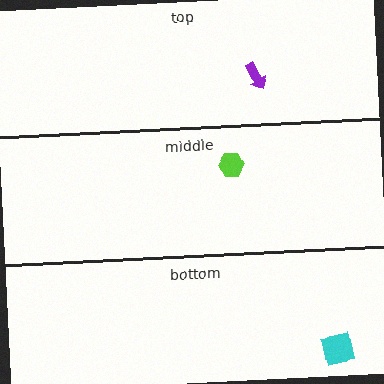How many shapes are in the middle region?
1.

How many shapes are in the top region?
1.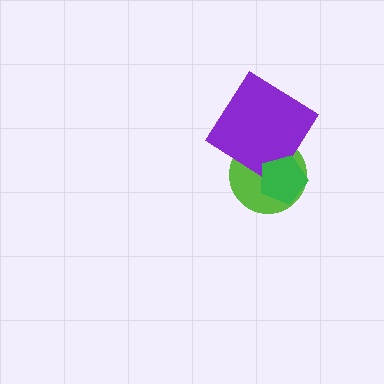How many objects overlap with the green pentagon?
2 objects overlap with the green pentagon.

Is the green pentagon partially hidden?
No, no other shape covers it.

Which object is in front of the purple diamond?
The green pentagon is in front of the purple diamond.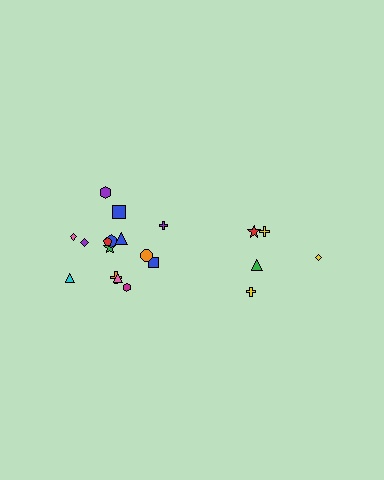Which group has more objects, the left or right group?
The left group.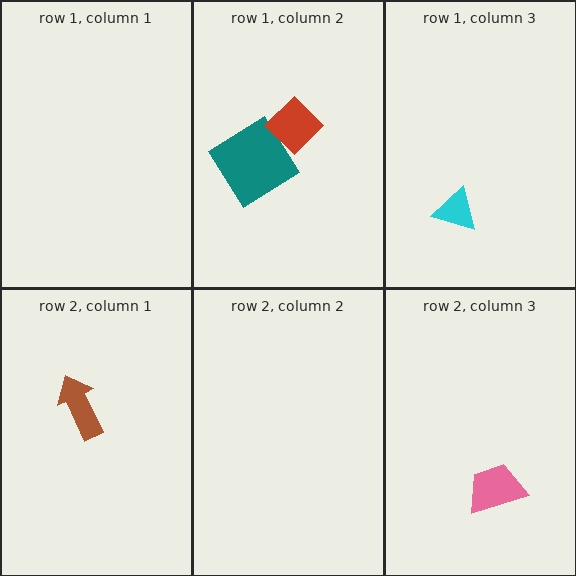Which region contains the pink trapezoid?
The row 2, column 3 region.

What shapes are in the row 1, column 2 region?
The teal diamond, the red diamond.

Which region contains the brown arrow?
The row 2, column 1 region.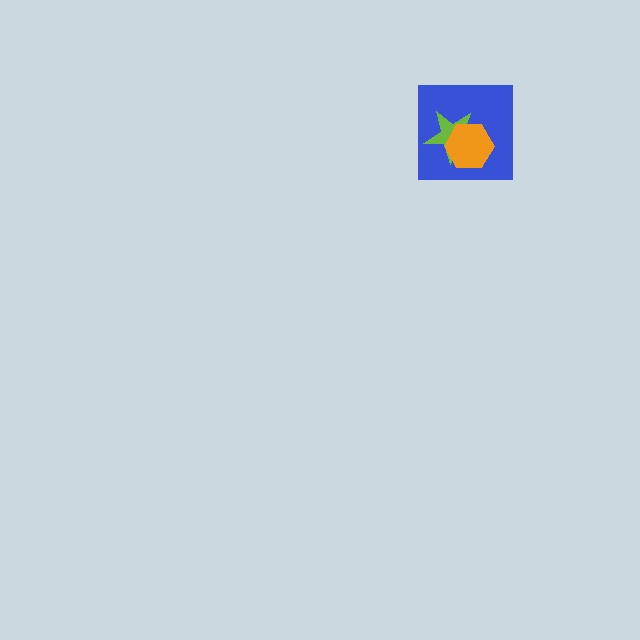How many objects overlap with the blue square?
2 objects overlap with the blue square.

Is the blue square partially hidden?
Yes, it is partially covered by another shape.